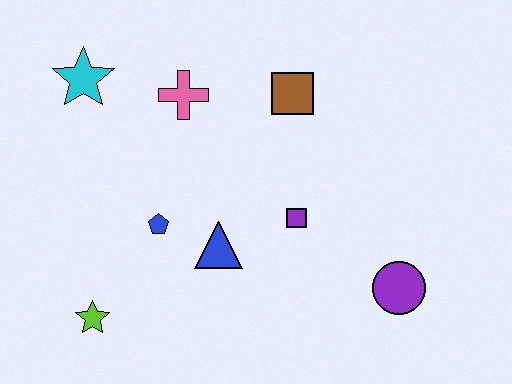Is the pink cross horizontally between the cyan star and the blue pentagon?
No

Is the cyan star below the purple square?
No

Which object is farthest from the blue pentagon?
The purple circle is farthest from the blue pentagon.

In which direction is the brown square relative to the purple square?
The brown square is above the purple square.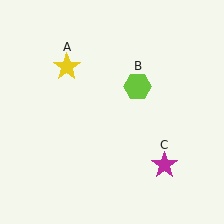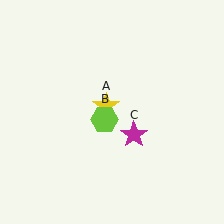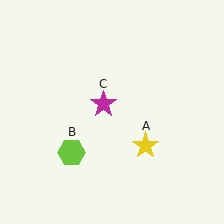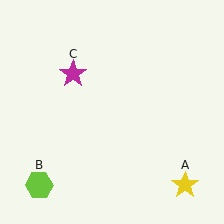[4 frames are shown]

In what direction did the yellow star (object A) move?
The yellow star (object A) moved down and to the right.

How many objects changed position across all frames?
3 objects changed position: yellow star (object A), lime hexagon (object B), magenta star (object C).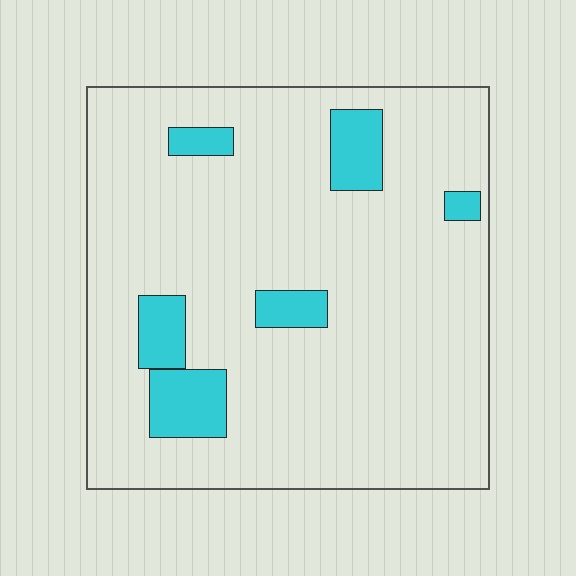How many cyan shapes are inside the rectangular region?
6.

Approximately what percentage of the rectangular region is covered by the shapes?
Approximately 10%.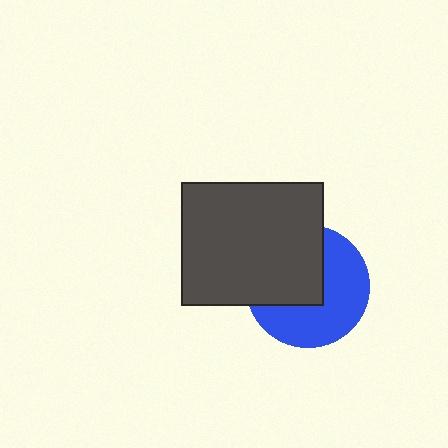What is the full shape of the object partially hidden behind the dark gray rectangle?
The partially hidden object is a blue circle.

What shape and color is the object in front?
The object in front is a dark gray rectangle.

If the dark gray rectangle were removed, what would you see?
You would see the complete blue circle.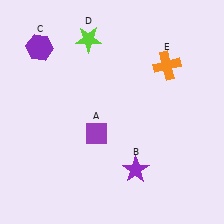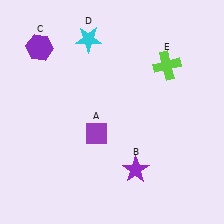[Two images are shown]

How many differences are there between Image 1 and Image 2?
There are 2 differences between the two images.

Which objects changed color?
D changed from lime to cyan. E changed from orange to lime.